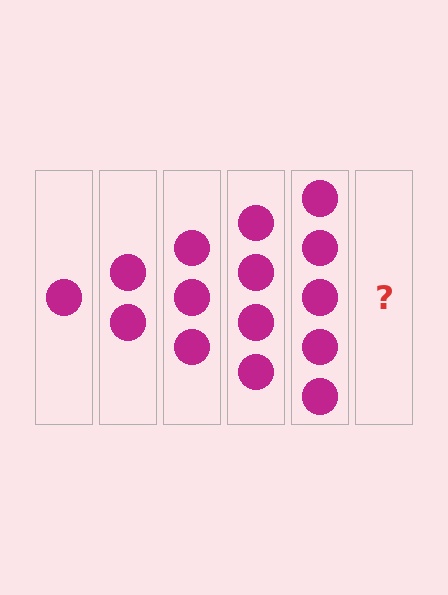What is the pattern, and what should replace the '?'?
The pattern is that each step adds one more circle. The '?' should be 6 circles.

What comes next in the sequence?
The next element should be 6 circles.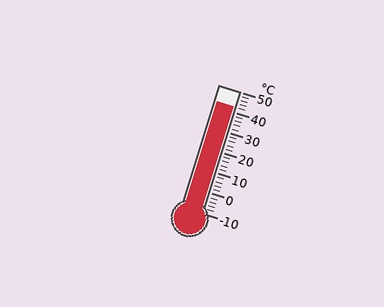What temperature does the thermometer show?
The thermometer shows approximately 42°C.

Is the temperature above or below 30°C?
The temperature is above 30°C.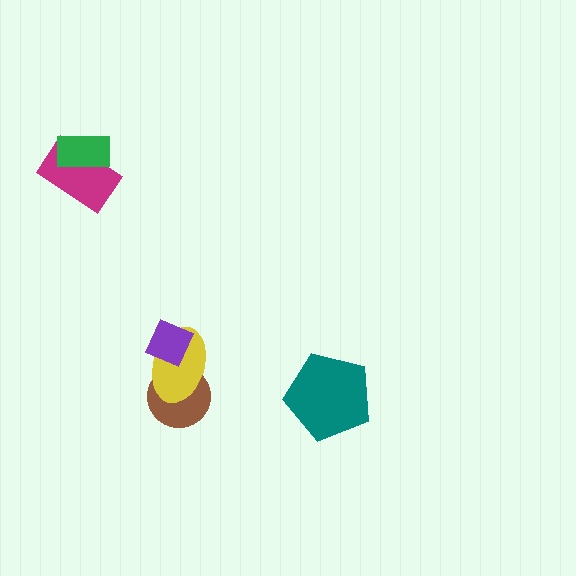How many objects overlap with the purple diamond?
1 object overlaps with the purple diamond.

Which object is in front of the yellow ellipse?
The purple diamond is in front of the yellow ellipse.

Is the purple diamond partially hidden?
No, no other shape covers it.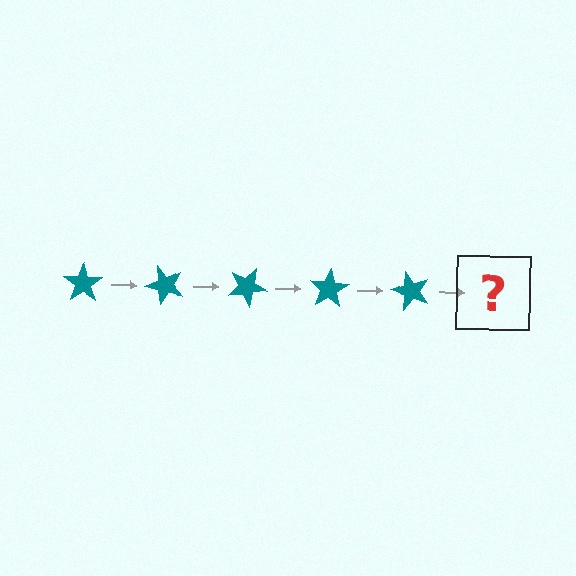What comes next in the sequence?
The next element should be a teal star rotated 250 degrees.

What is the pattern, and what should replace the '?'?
The pattern is that the star rotates 50 degrees each step. The '?' should be a teal star rotated 250 degrees.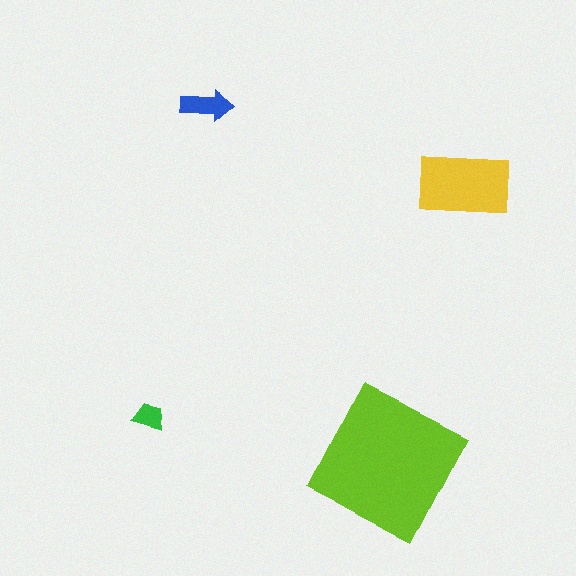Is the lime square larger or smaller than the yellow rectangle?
Larger.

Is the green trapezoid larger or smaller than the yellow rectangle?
Smaller.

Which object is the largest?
The lime square.